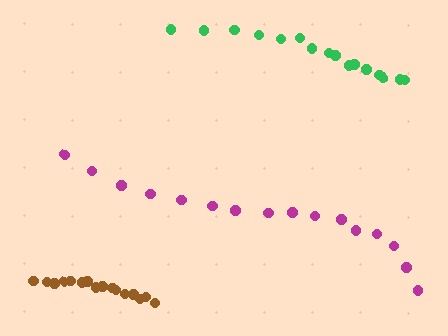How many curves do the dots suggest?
There are 3 distinct paths.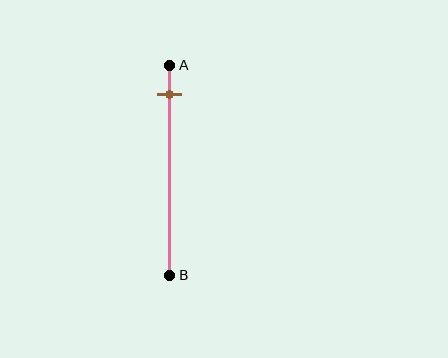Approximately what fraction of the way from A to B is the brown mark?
The brown mark is approximately 15% of the way from A to B.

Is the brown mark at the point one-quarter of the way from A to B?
No, the mark is at about 15% from A, not at the 25% one-quarter point.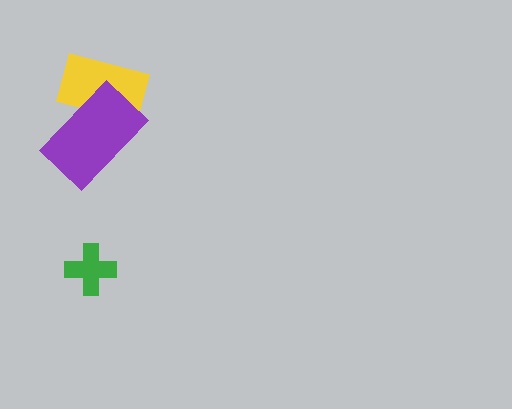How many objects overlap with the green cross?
0 objects overlap with the green cross.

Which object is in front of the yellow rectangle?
The purple rectangle is in front of the yellow rectangle.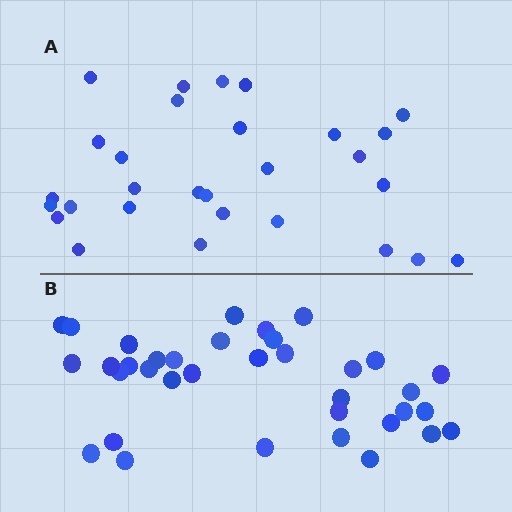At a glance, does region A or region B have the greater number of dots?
Region B (the bottom region) has more dots.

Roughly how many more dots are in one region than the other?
Region B has roughly 8 or so more dots than region A.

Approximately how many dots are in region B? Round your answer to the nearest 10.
About 40 dots. (The exact count is 36, which rounds to 40.)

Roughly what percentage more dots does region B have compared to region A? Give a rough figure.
About 25% more.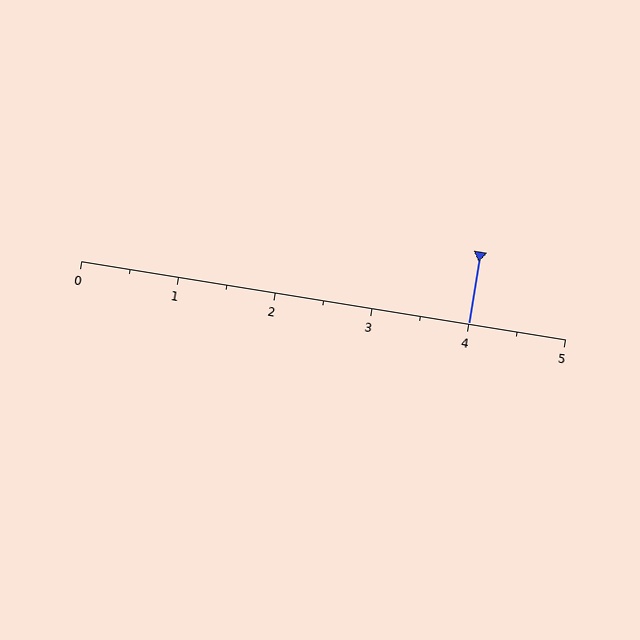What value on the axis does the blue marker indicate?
The marker indicates approximately 4.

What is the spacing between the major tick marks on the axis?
The major ticks are spaced 1 apart.